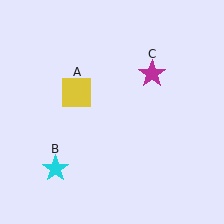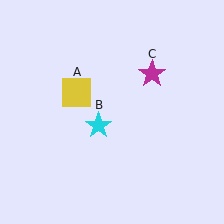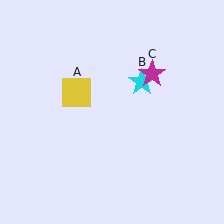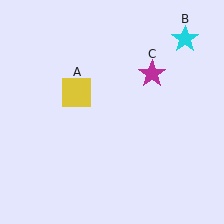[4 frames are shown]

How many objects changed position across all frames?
1 object changed position: cyan star (object B).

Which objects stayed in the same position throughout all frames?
Yellow square (object A) and magenta star (object C) remained stationary.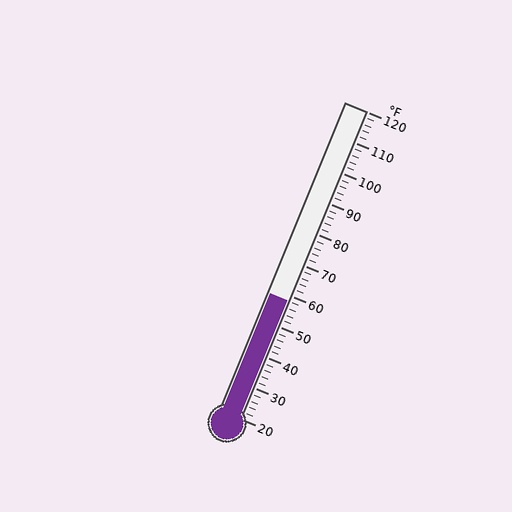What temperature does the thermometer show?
The thermometer shows approximately 58°F.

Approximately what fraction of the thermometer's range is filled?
The thermometer is filled to approximately 40% of its range.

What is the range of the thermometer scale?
The thermometer scale ranges from 20°F to 120°F.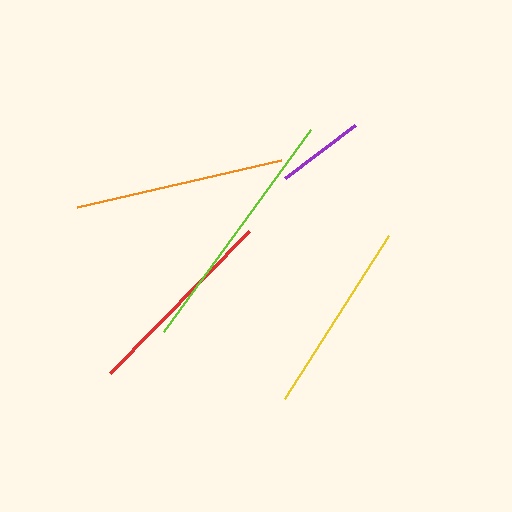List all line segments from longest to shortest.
From longest to shortest: lime, orange, red, yellow, purple.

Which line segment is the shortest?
The purple line is the shortest at approximately 87 pixels.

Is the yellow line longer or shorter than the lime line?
The lime line is longer than the yellow line.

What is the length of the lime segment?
The lime segment is approximately 249 pixels long.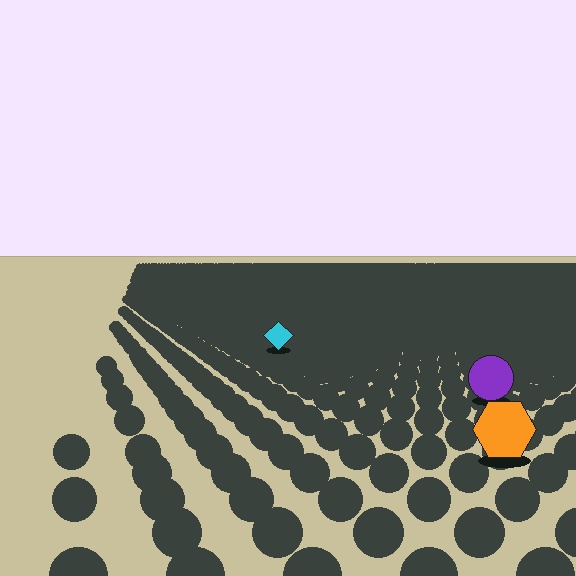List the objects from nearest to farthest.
From nearest to farthest: the orange hexagon, the purple circle, the cyan diamond.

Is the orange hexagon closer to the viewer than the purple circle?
Yes. The orange hexagon is closer — you can tell from the texture gradient: the ground texture is coarser near it.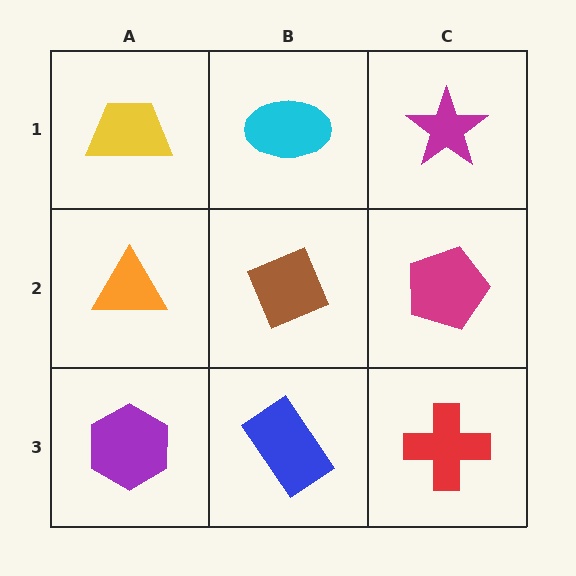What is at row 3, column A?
A purple hexagon.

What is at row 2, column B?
A brown diamond.